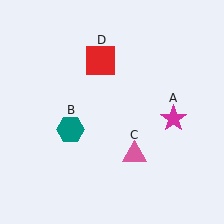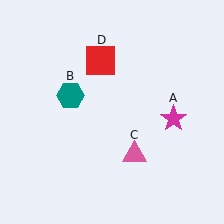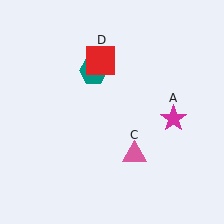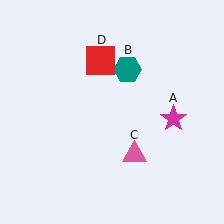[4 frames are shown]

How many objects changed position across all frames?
1 object changed position: teal hexagon (object B).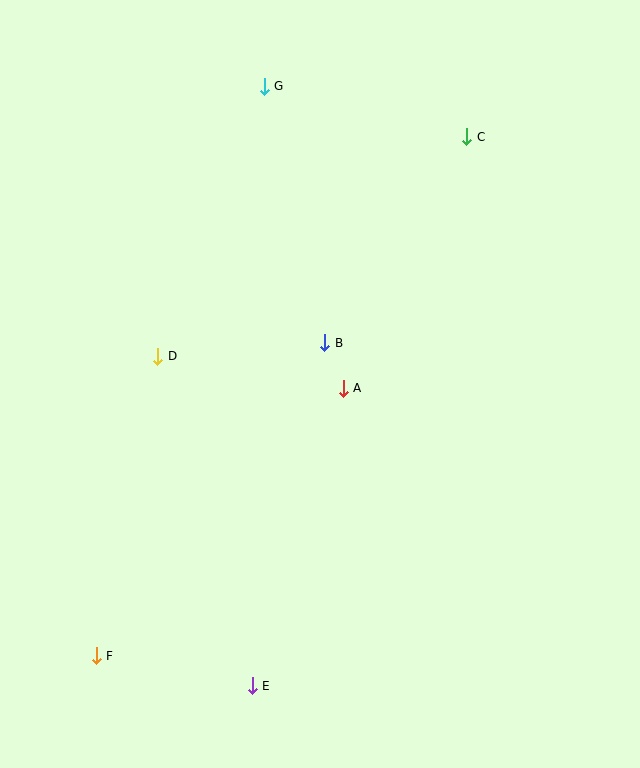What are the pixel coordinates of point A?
Point A is at (343, 388).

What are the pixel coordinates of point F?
Point F is at (96, 656).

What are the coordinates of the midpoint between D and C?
The midpoint between D and C is at (312, 246).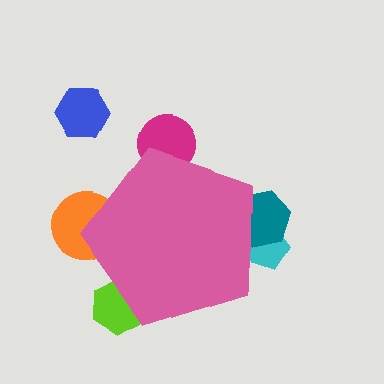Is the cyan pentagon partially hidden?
Yes, the cyan pentagon is partially hidden behind the pink pentagon.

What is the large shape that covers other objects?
A pink pentagon.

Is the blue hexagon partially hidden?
No, the blue hexagon is fully visible.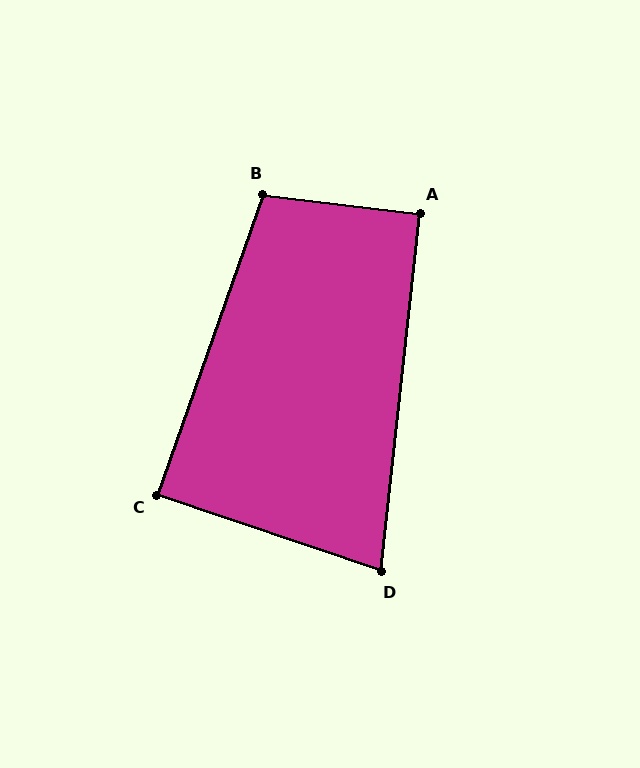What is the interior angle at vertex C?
Approximately 89 degrees (approximately right).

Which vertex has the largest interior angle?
B, at approximately 103 degrees.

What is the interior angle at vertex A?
Approximately 91 degrees (approximately right).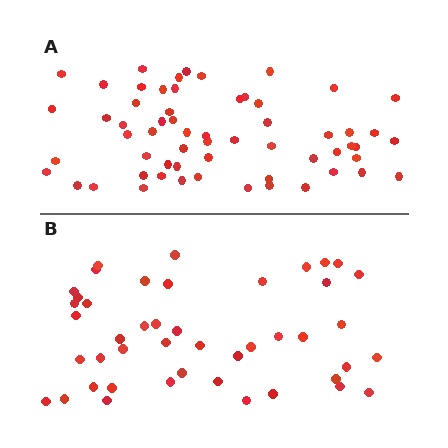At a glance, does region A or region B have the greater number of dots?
Region A (the top region) has more dots.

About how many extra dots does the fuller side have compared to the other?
Region A has approximately 15 more dots than region B.